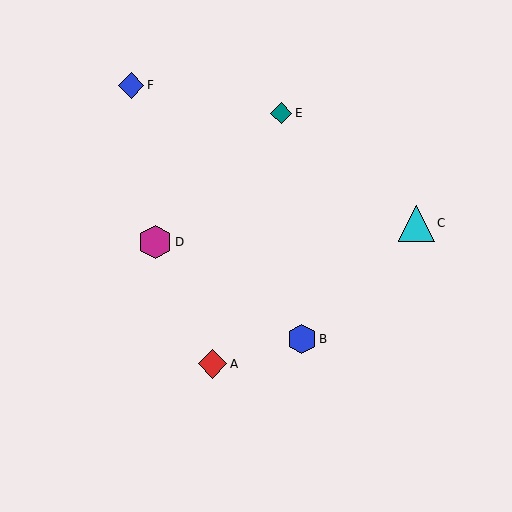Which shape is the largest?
The cyan triangle (labeled C) is the largest.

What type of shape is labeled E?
Shape E is a teal diamond.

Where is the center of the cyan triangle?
The center of the cyan triangle is at (416, 223).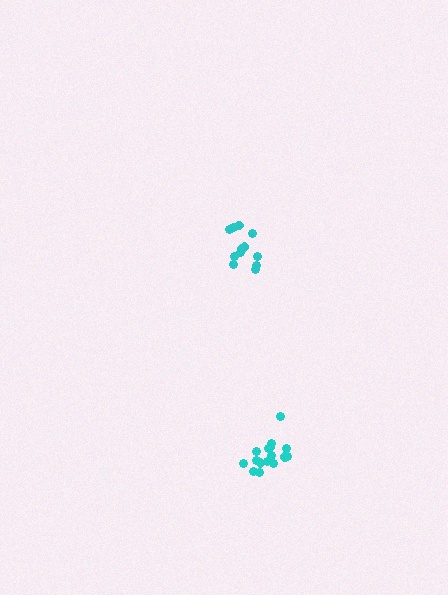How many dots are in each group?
Group 1: 12 dots, Group 2: 16 dots (28 total).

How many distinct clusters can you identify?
There are 2 distinct clusters.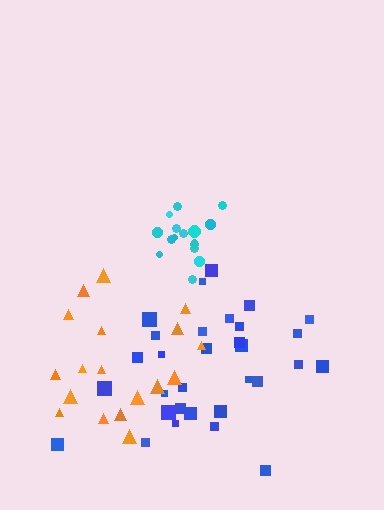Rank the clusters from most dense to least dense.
cyan, orange, blue.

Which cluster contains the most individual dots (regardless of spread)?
Blue (31).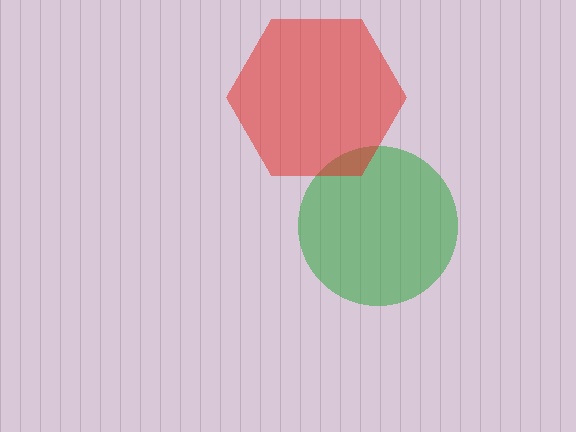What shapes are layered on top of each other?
The layered shapes are: a green circle, a red hexagon.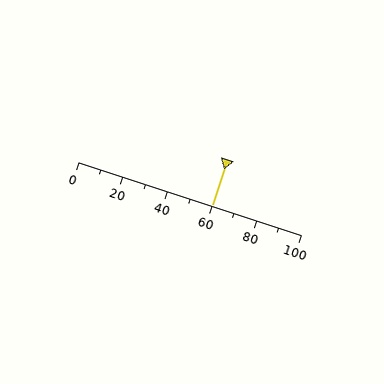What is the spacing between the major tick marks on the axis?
The major ticks are spaced 20 apart.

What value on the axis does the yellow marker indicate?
The marker indicates approximately 60.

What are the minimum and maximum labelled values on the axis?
The axis runs from 0 to 100.